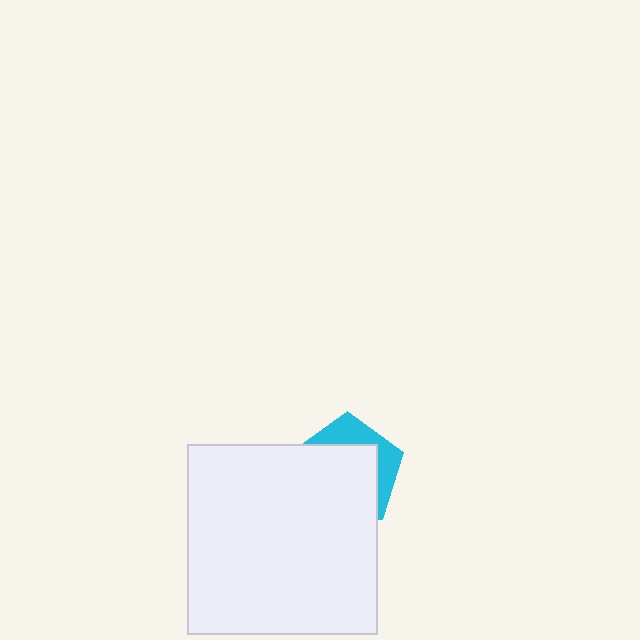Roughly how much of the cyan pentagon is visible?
A small part of it is visible (roughly 32%).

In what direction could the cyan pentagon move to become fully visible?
The cyan pentagon could move toward the upper-right. That would shift it out from behind the white square entirely.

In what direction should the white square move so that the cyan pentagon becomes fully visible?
The white square should move toward the lower-left. That is the shortest direction to clear the overlap and leave the cyan pentagon fully visible.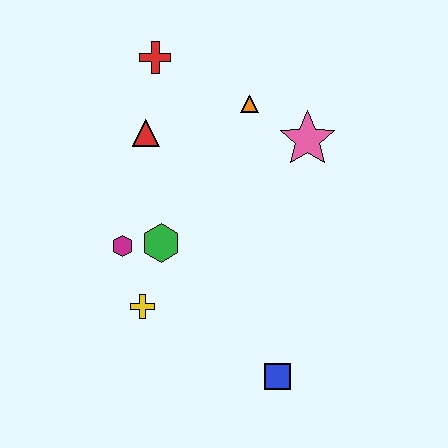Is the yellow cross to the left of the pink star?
Yes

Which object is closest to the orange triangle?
The pink star is closest to the orange triangle.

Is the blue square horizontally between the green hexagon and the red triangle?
No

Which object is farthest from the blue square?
The red cross is farthest from the blue square.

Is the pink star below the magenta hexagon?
No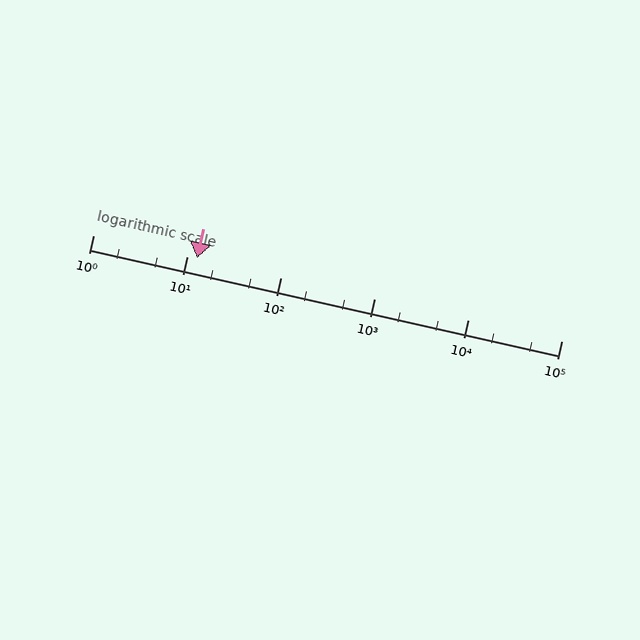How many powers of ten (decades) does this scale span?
The scale spans 5 decades, from 1 to 100000.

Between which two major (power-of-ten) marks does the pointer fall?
The pointer is between 10 and 100.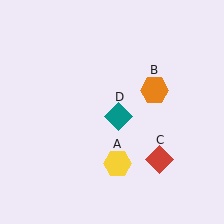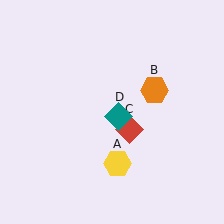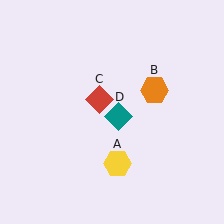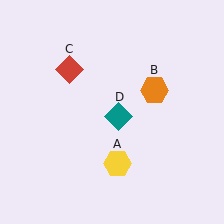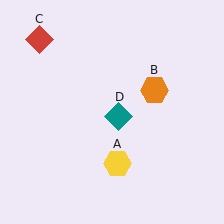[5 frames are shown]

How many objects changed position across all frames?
1 object changed position: red diamond (object C).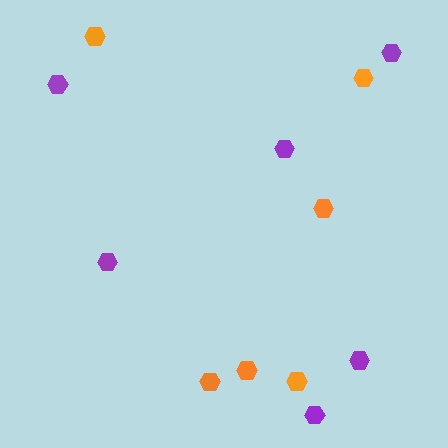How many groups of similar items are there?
There are 2 groups: one group of purple hexagons (6) and one group of orange hexagons (6).